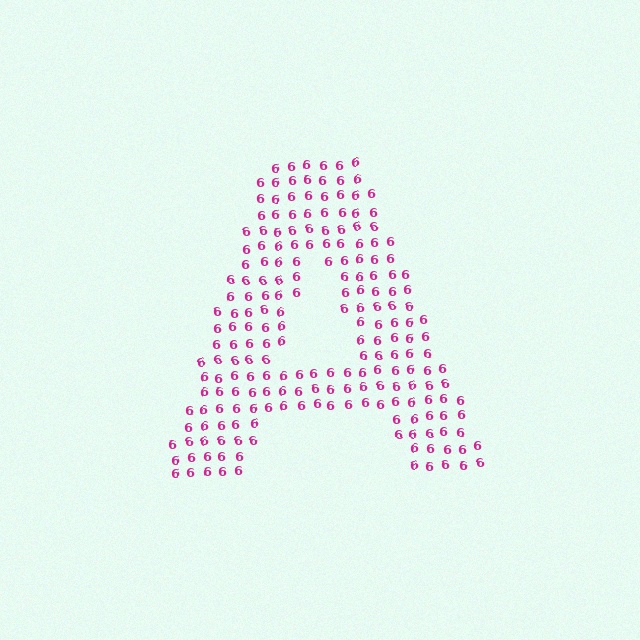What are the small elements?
The small elements are digit 6's.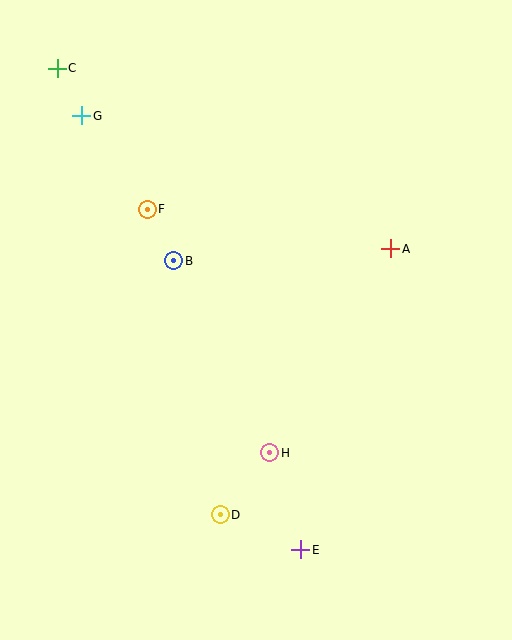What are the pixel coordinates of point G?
Point G is at (82, 116).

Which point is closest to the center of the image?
Point B at (174, 261) is closest to the center.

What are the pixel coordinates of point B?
Point B is at (174, 261).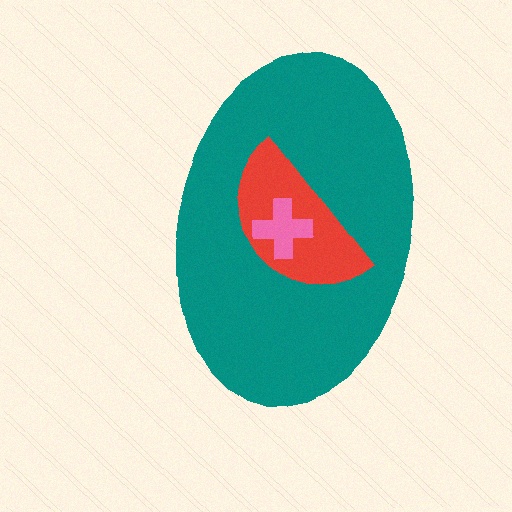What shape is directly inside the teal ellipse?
The red semicircle.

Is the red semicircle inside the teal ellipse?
Yes.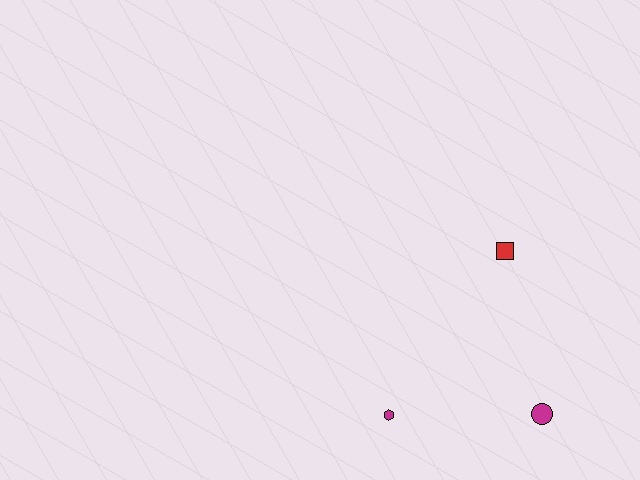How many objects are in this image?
There are 3 objects.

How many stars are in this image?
There are no stars.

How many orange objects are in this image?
There are no orange objects.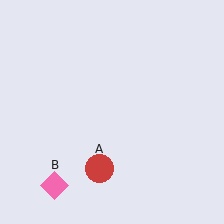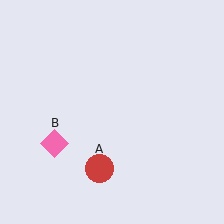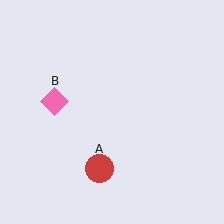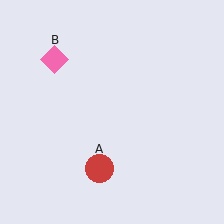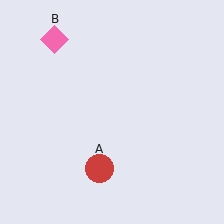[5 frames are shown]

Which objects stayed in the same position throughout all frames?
Red circle (object A) remained stationary.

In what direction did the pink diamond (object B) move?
The pink diamond (object B) moved up.